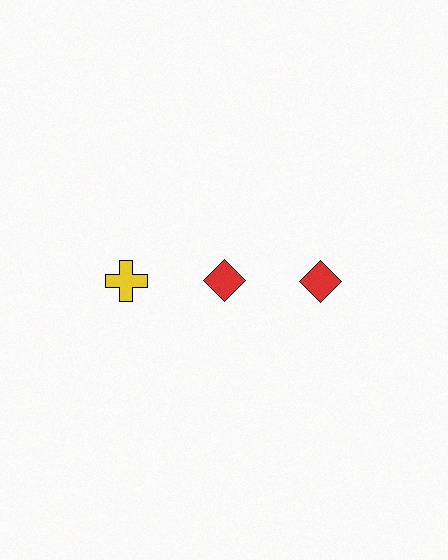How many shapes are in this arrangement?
There are 3 shapes arranged in a grid pattern.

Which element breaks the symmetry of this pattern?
The yellow cross in the top row, leftmost column breaks the symmetry. All other shapes are red diamonds.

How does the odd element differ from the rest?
It differs in both color (yellow instead of red) and shape (cross instead of diamond).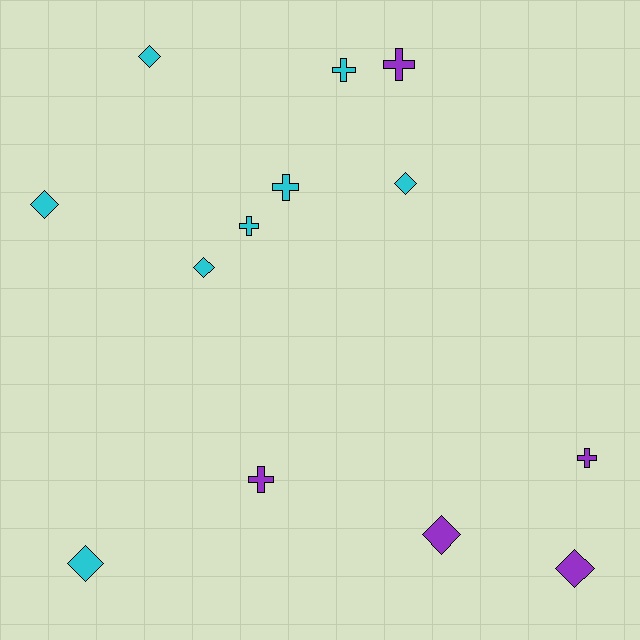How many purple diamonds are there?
There are 2 purple diamonds.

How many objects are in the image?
There are 13 objects.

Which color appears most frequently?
Cyan, with 8 objects.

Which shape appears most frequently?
Diamond, with 7 objects.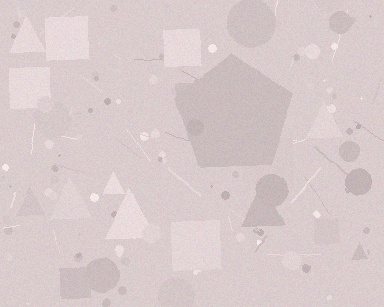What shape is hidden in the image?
A pentagon is hidden in the image.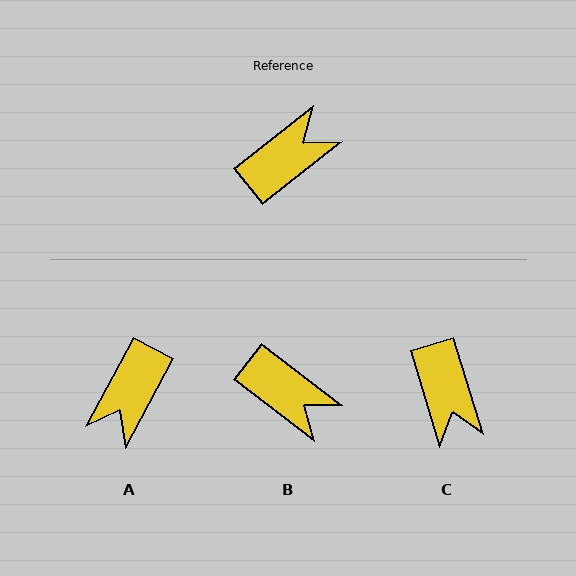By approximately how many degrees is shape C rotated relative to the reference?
Approximately 112 degrees clockwise.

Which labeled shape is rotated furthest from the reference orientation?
A, about 157 degrees away.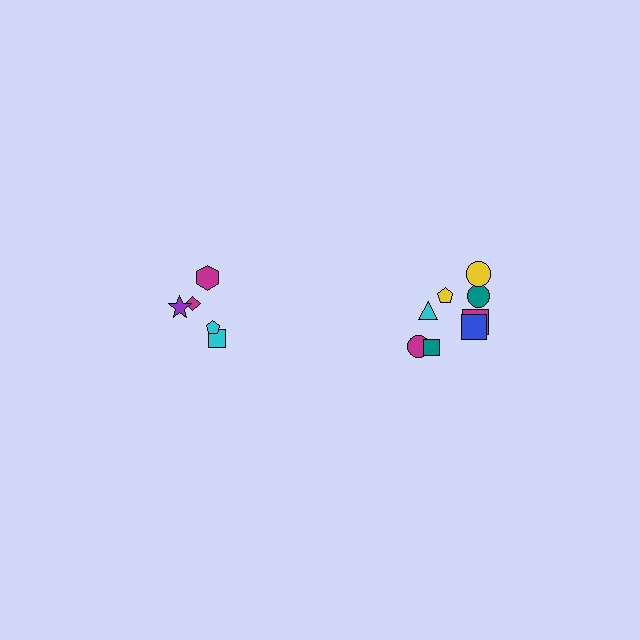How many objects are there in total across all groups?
There are 13 objects.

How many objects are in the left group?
There are 5 objects.